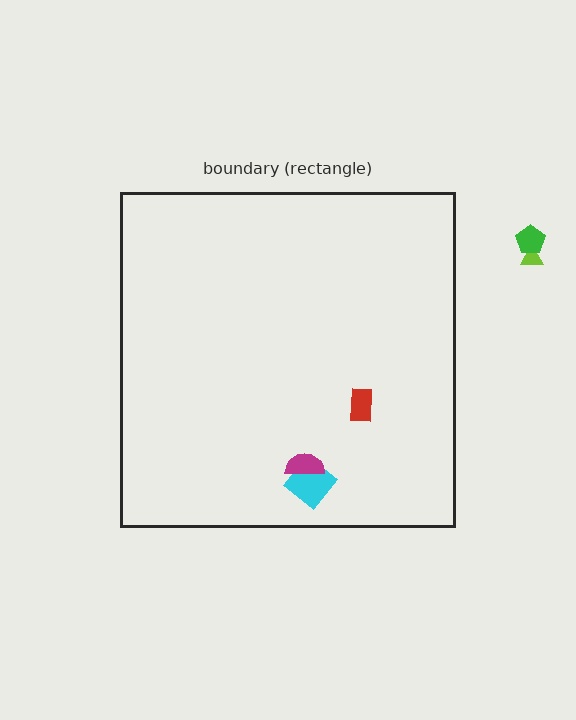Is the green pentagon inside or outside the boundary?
Outside.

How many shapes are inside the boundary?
3 inside, 2 outside.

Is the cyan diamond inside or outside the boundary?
Inside.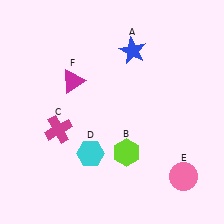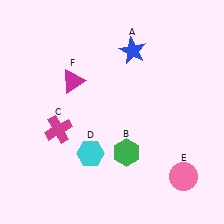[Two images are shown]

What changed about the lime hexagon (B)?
In Image 1, B is lime. In Image 2, it changed to green.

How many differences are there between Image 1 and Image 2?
There is 1 difference between the two images.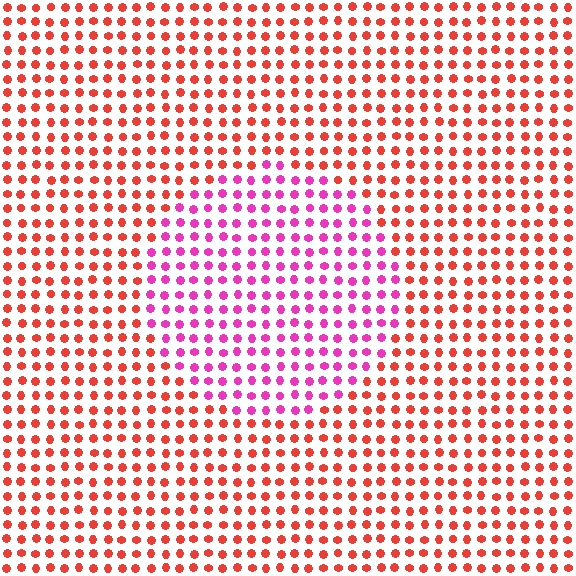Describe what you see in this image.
The image is filled with small red elements in a uniform arrangement. A circle-shaped region is visible where the elements are tinted to a slightly different hue, forming a subtle color boundary.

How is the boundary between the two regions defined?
The boundary is defined purely by a slight shift in hue (about 48 degrees). Spacing, size, and orientation are identical on both sides.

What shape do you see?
I see a circle.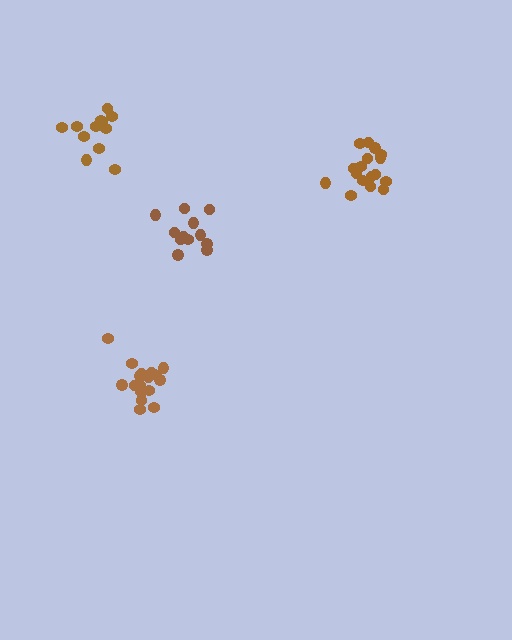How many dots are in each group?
Group 1: 18 dots, Group 2: 12 dots, Group 3: 12 dots, Group 4: 18 dots (60 total).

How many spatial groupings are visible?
There are 4 spatial groupings.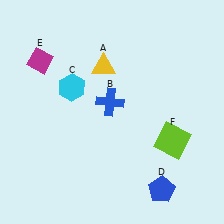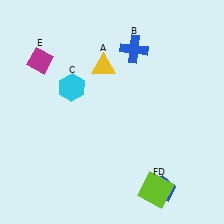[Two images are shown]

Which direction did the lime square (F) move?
The lime square (F) moved down.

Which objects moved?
The objects that moved are: the blue cross (B), the lime square (F).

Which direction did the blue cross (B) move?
The blue cross (B) moved up.